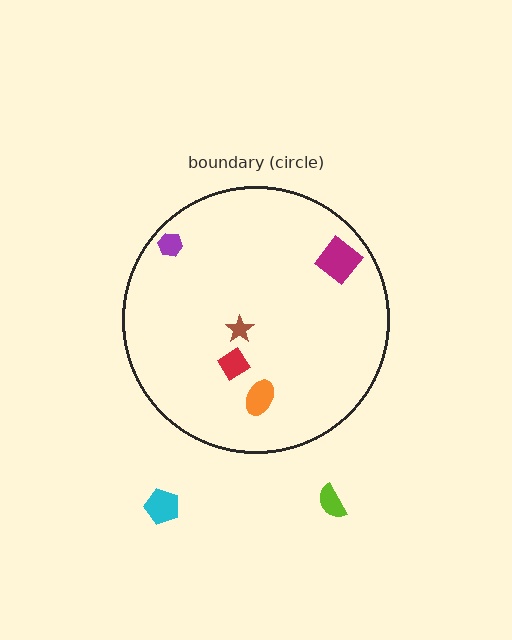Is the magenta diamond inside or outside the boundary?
Inside.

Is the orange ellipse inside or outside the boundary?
Inside.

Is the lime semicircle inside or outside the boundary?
Outside.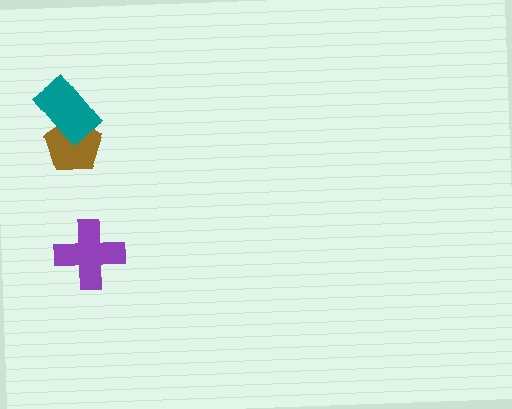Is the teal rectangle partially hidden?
No, no other shape covers it.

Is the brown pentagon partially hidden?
Yes, it is partially covered by another shape.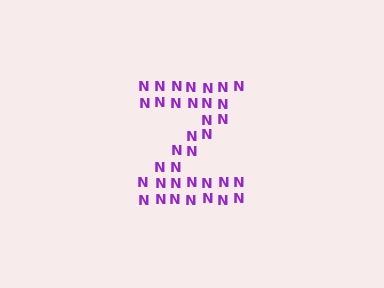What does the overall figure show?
The overall figure shows the letter Z.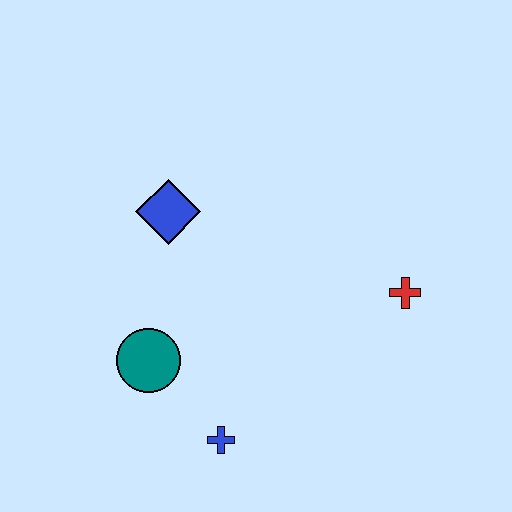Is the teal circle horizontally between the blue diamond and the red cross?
No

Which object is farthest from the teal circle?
The red cross is farthest from the teal circle.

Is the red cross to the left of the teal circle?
No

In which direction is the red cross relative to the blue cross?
The red cross is to the right of the blue cross.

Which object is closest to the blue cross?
The teal circle is closest to the blue cross.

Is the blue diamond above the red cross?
Yes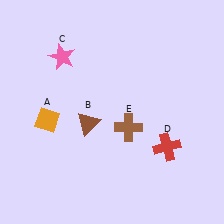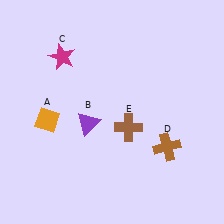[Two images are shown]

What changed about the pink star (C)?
In Image 1, C is pink. In Image 2, it changed to magenta.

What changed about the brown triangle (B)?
In Image 1, B is brown. In Image 2, it changed to purple.